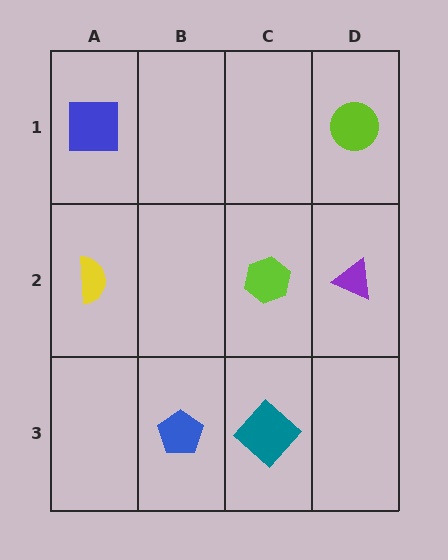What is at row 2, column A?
A yellow semicircle.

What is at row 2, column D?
A purple triangle.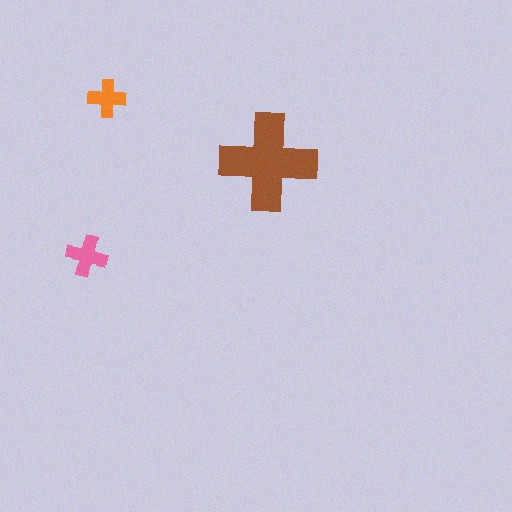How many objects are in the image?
There are 3 objects in the image.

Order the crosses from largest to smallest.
the brown one, the pink one, the orange one.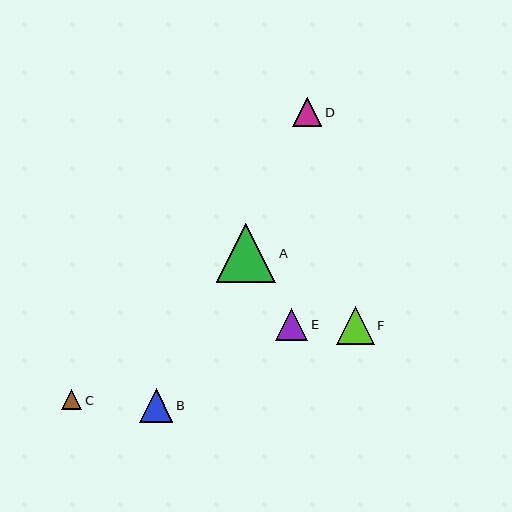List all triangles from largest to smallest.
From largest to smallest: A, F, B, E, D, C.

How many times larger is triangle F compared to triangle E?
Triangle F is approximately 1.2 times the size of triangle E.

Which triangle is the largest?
Triangle A is the largest with a size of approximately 60 pixels.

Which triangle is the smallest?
Triangle C is the smallest with a size of approximately 20 pixels.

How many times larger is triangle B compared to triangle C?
Triangle B is approximately 1.7 times the size of triangle C.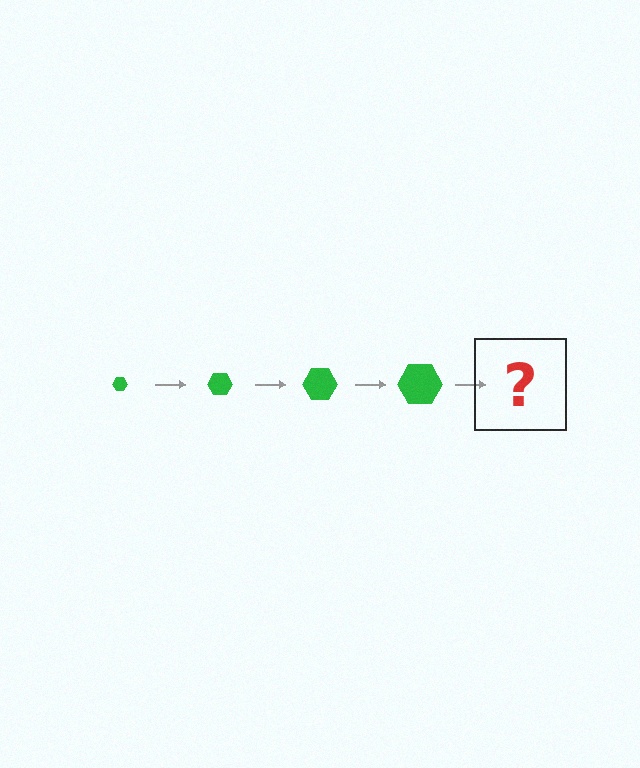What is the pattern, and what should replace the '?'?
The pattern is that the hexagon gets progressively larger each step. The '?' should be a green hexagon, larger than the previous one.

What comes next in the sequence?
The next element should be a green hexagon, larger than the previous one.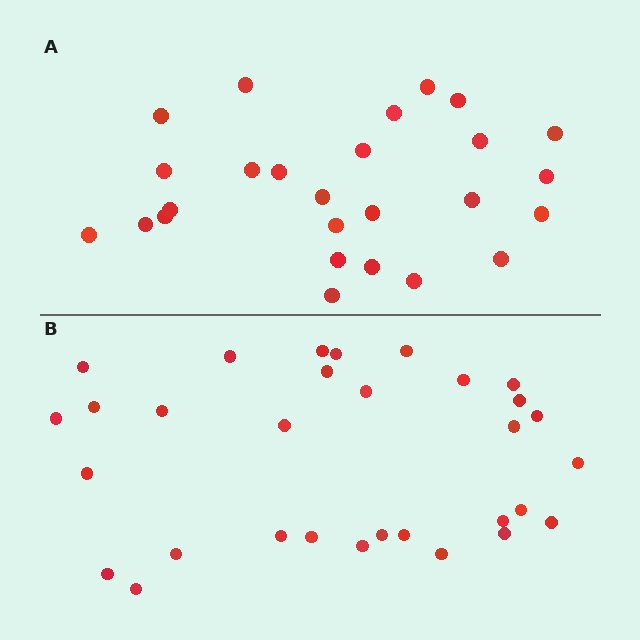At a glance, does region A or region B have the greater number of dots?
Region B (the bottom region) has more dots.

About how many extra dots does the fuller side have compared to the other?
Region B has about 5 more dots than region A.